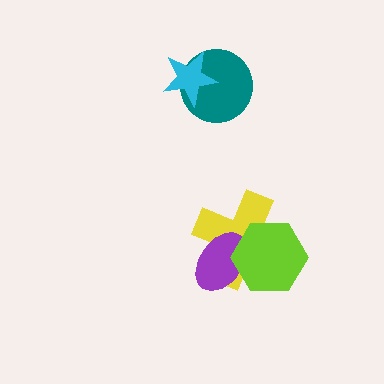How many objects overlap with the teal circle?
1 object overlaps with the teal circle.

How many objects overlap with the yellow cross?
2 objects overlap with the yellow cross.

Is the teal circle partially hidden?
Yes, it is partially covered by another shape.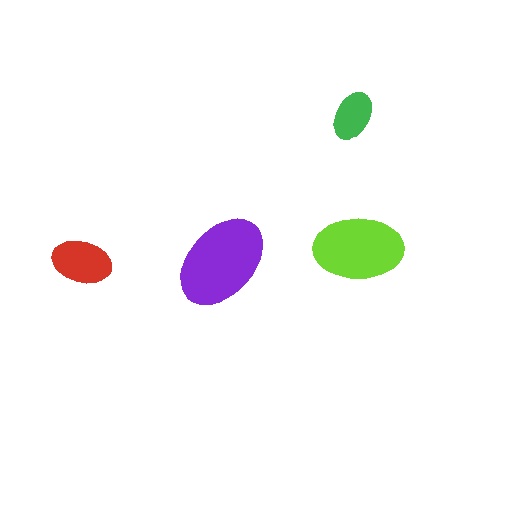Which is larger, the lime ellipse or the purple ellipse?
The purple one.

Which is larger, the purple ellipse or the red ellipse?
The purple one.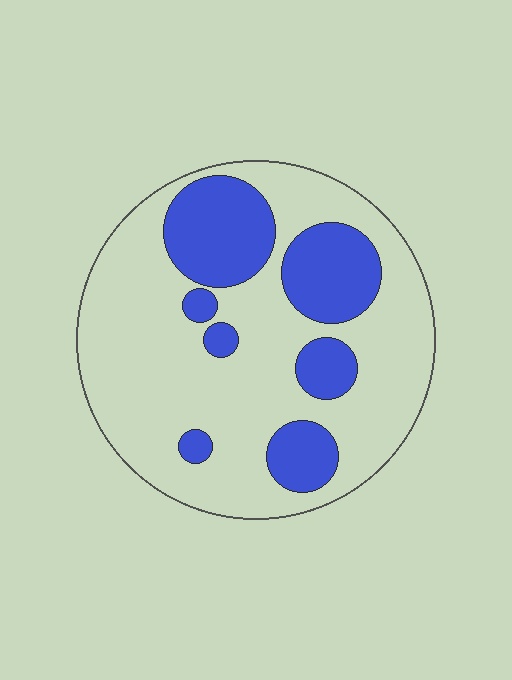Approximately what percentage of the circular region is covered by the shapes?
Approximately 30%.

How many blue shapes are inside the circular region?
7.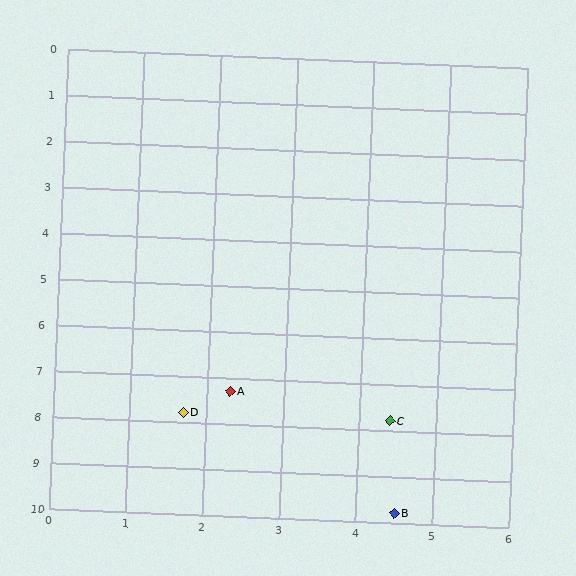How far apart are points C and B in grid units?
Points C and B are about 2.0 grid units apart.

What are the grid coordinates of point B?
Point B is at approximately (4.5, 9.8).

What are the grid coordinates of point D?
Point D is at approximately (1.7, 7.8).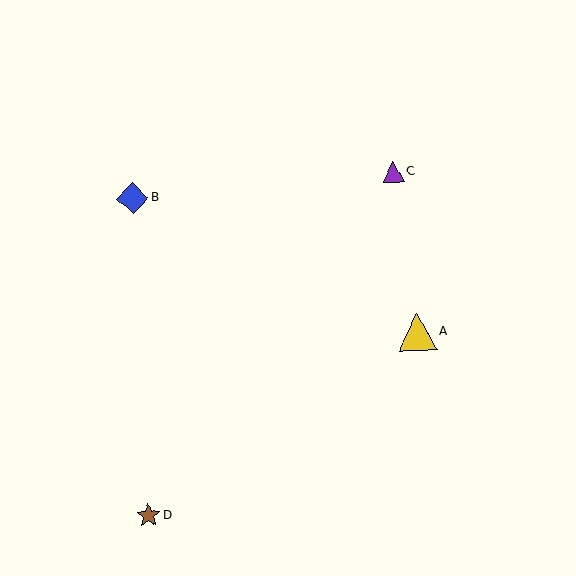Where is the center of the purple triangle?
The center of the purple triangle is at (393, 172).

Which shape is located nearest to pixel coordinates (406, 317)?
The yellow triangle (labeled A) at (417, 332) is nearest to that location.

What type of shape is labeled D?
Shape D is a brown star.